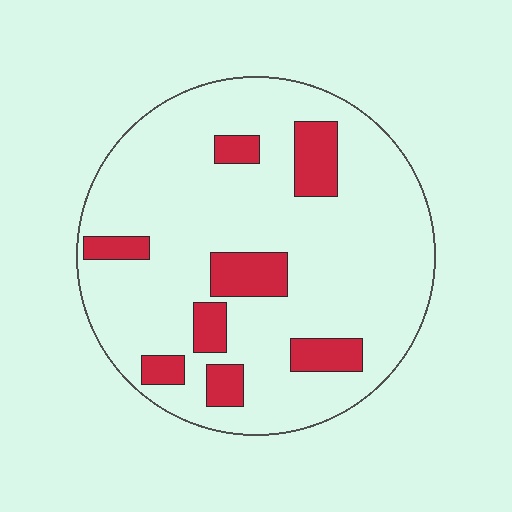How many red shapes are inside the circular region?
8.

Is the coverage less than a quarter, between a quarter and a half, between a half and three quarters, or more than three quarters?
Less than a quarter.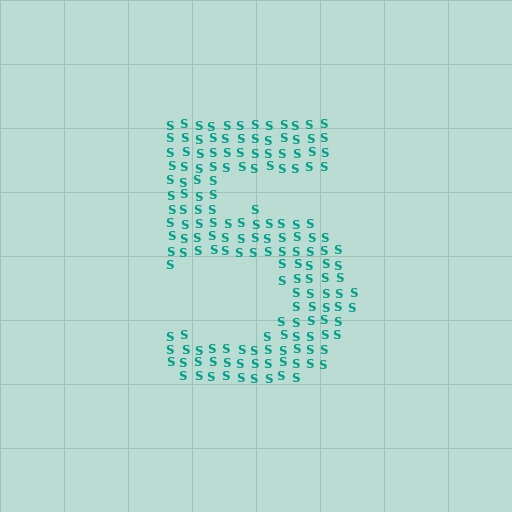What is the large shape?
The large shape is the digit 5.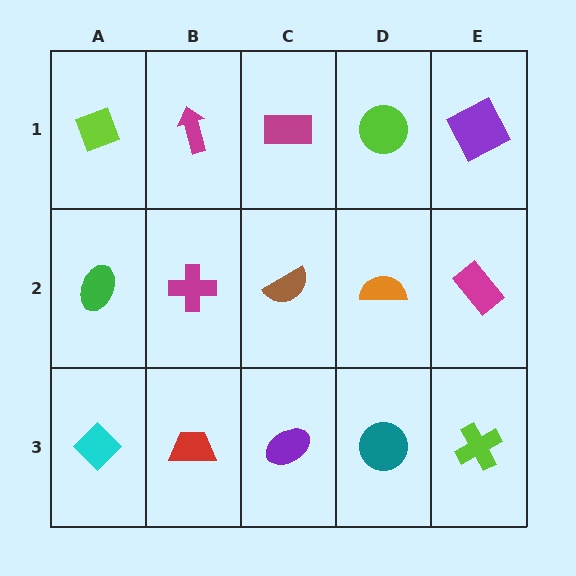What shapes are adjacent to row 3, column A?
A green ellipse (row 2, column A), a red trapezoid (row 3, column B).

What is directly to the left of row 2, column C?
A magenta cross.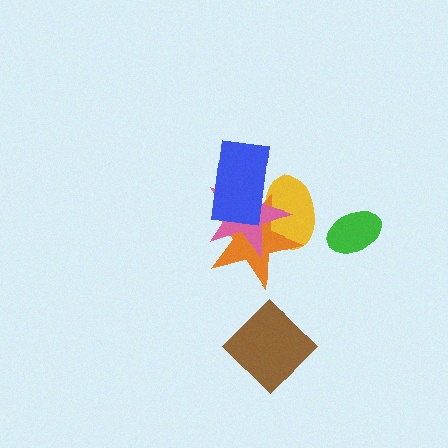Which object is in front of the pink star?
The blue rectangle is in front of the pink star.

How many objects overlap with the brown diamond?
0 objects overlap with the brown diamond.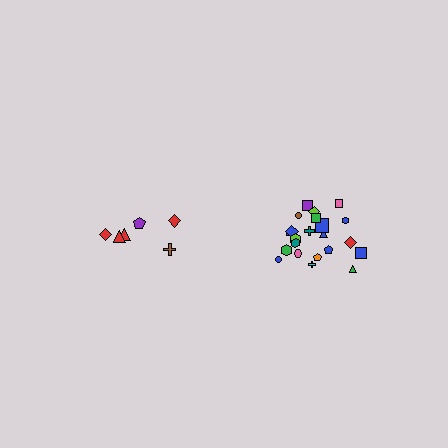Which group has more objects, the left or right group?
The right group.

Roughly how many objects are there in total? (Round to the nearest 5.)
Roughly 30 objects in total.